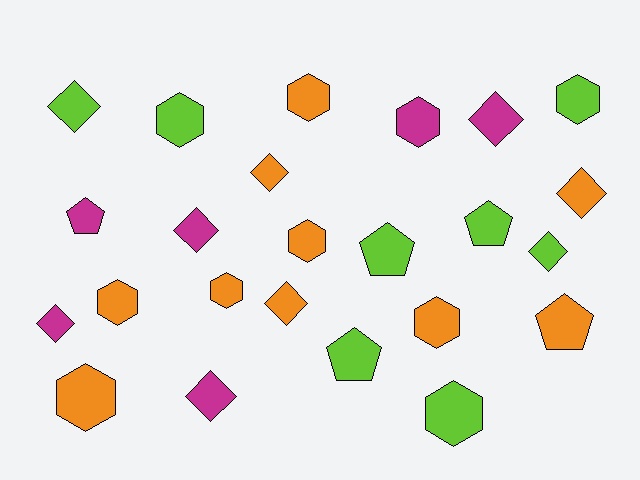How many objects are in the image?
There are 24 objects.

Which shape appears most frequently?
Hexagon, with 10 objects.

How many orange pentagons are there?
There is 1 orange pentagon.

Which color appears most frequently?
Orange, with 10 objects.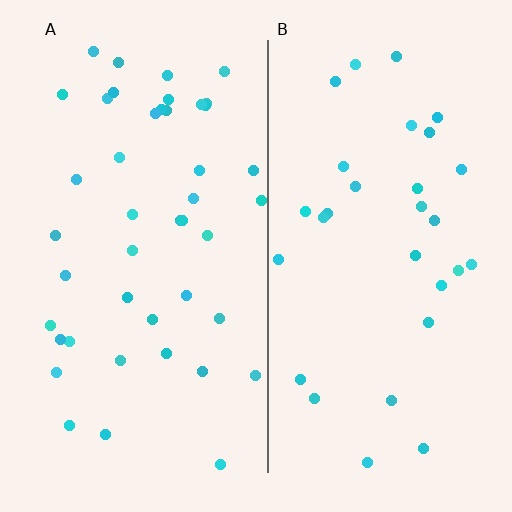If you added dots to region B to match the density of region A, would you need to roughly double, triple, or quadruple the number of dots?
Approximately double.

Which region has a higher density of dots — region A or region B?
A (the left).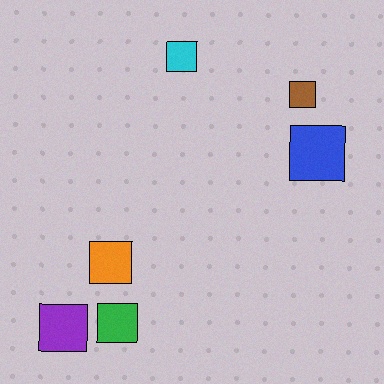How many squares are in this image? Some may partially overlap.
There are 6 squares.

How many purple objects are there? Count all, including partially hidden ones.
There is 1 purple object.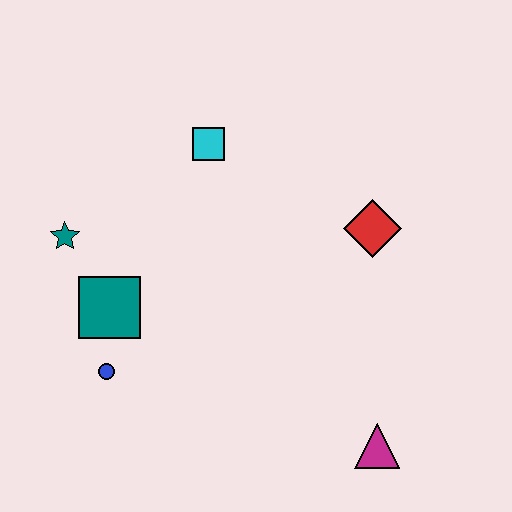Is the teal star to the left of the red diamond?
Yes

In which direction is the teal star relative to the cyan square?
The teal star is to the left of the cyan square.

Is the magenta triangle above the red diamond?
No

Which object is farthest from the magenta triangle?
The teal star is farthest from the magenta triangle.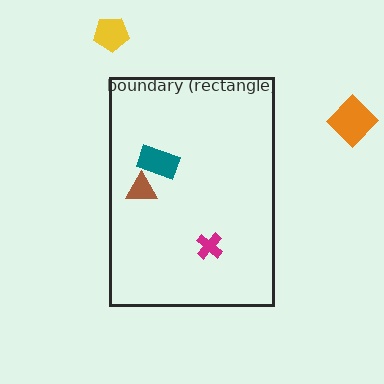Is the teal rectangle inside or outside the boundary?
Inside.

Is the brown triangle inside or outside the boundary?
Inside.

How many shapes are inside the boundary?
3 inside, 2 outside.